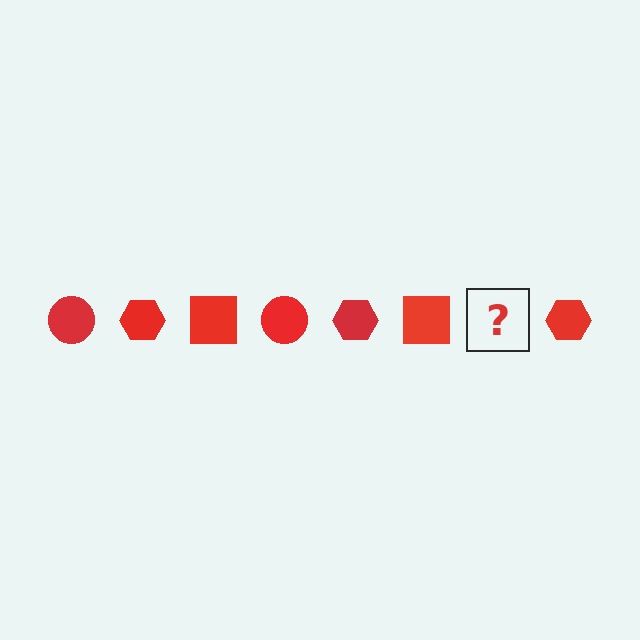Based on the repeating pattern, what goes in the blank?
The blank should be a red circle.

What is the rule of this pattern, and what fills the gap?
The rule is that the pattern cycles through circle, hexagon, square shapes in red. The gap should be filled with a red circle.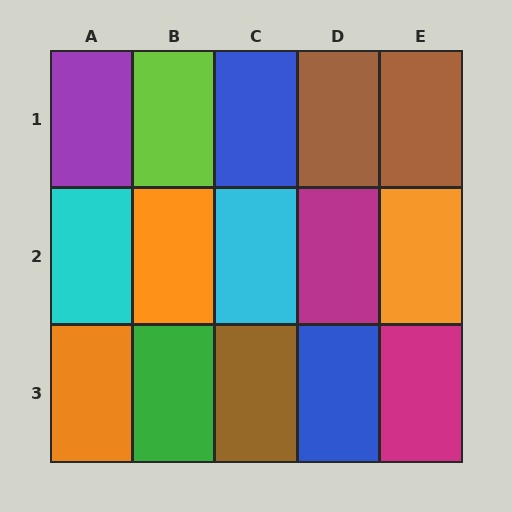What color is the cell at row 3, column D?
Blue.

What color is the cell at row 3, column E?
Magenta.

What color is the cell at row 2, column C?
Cyan.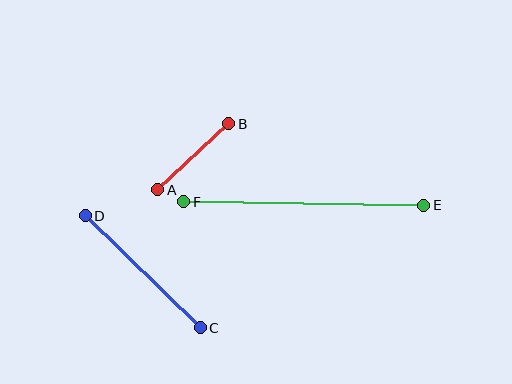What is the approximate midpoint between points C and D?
The midpoint is at approximately (143, 272) pixels.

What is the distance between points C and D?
The distance is approximately 161 pixels.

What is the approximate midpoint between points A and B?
The midpoint is at approximately (193, 157) pixels.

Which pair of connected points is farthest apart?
Points E and F are farthest apart.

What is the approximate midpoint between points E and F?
The midpoint is at approximately (304, 204) pixels.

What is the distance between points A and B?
The distance is approximately 97 pixels.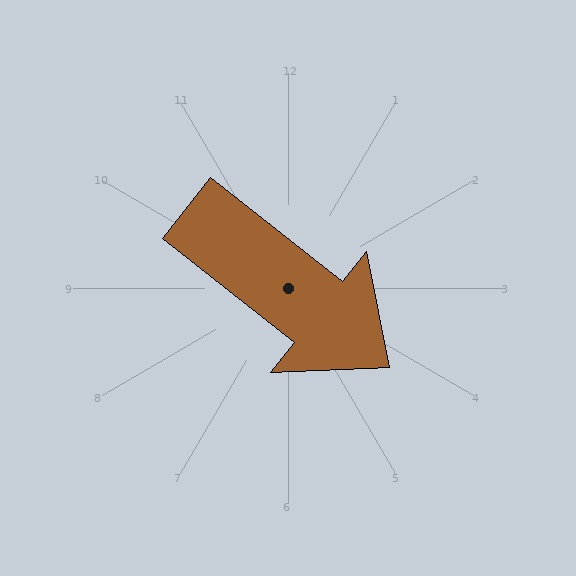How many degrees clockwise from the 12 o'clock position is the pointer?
Approximately 128 degrees.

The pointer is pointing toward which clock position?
Roughly 4 o'clock.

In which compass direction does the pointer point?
Southeast.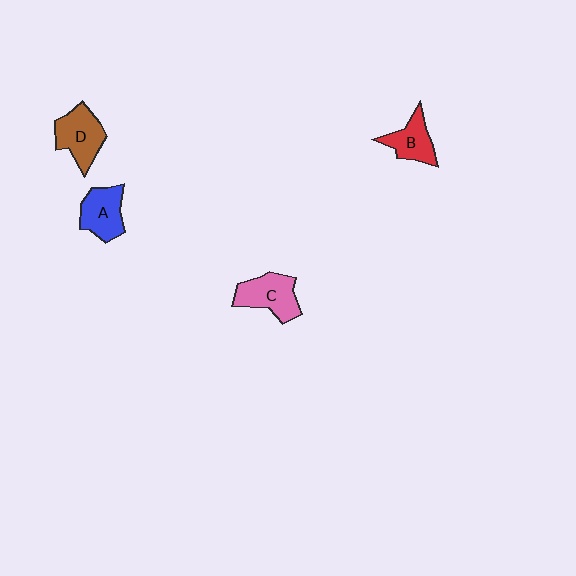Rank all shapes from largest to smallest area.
From largest to smallest: C (pink), D (brown), A (blue), B (red).